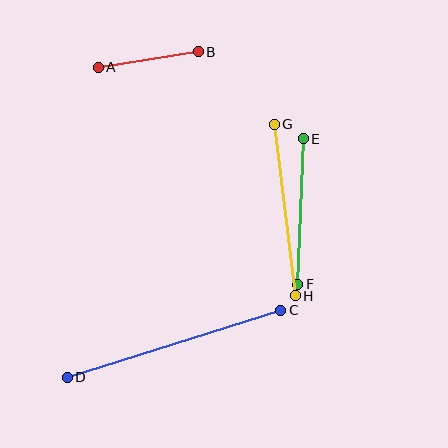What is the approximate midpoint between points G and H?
The midpoint is at approximately (285, 210) pixels.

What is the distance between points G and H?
The distance is approximately 173 pixels.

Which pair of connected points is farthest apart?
Points C and D are farthest apart.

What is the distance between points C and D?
The distance is approximately 223 pixels.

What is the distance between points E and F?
The distance is approximately 146 pixels.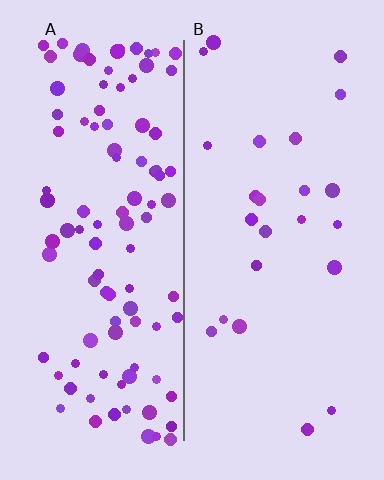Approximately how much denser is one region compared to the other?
Approximately 4.2× — region A over region B.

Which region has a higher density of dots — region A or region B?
A (the left).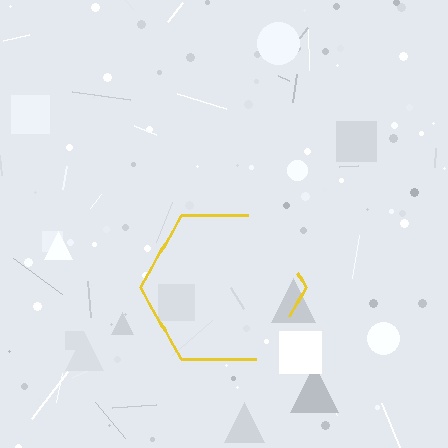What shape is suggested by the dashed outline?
The dashed outline suggests a hexagon.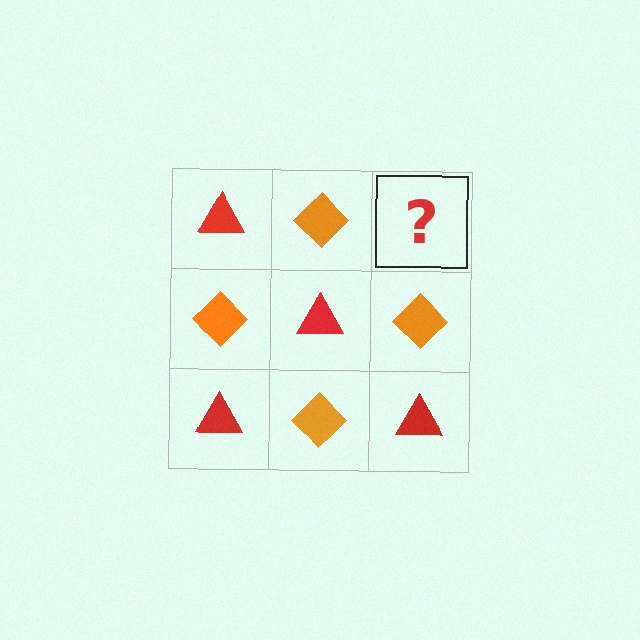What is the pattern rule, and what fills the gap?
The rule is that it alternates red triangle and orange diamond in a checkerboard pattern. The gap should be filled with a red triangle.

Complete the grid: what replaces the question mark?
The question mark should be replaced with a red triangle.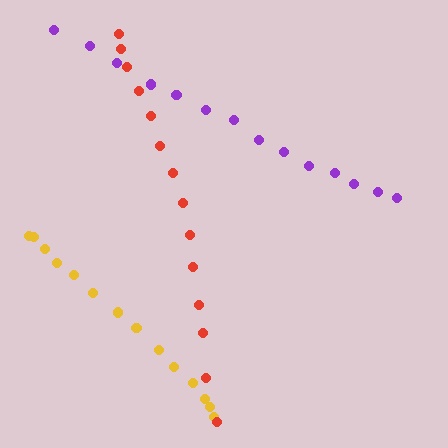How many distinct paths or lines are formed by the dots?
There are 3 distinct paths.